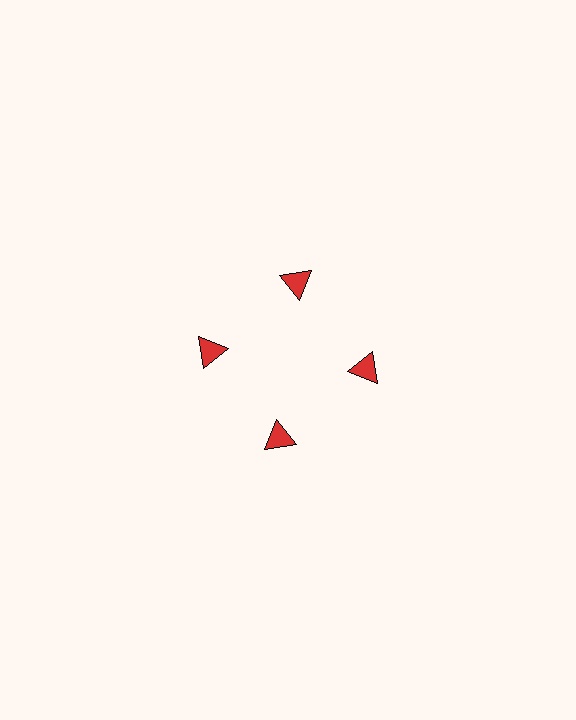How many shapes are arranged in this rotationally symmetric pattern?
There are 4 shapes, arranged in 4 groups of 1.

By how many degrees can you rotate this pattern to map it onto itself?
The pattern maps onto itself every 90 degrees of rotation.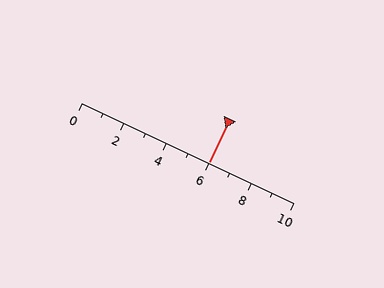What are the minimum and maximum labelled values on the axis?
The axis runs from 0 to 10.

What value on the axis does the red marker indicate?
The marker indicates approximately 6.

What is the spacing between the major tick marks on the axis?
The major ticks are spaced 2 apart.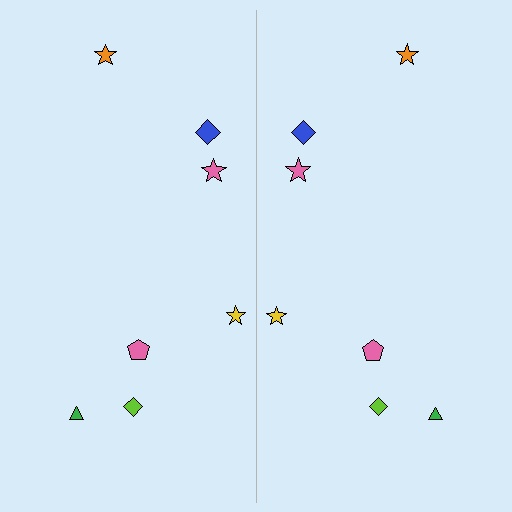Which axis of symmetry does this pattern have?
The pattern has a vertical axis of symmetry running through the center of the image.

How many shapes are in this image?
There are 14 shapes in this image.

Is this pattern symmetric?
Yes, this pattern has bilateral (reflection) symmetry.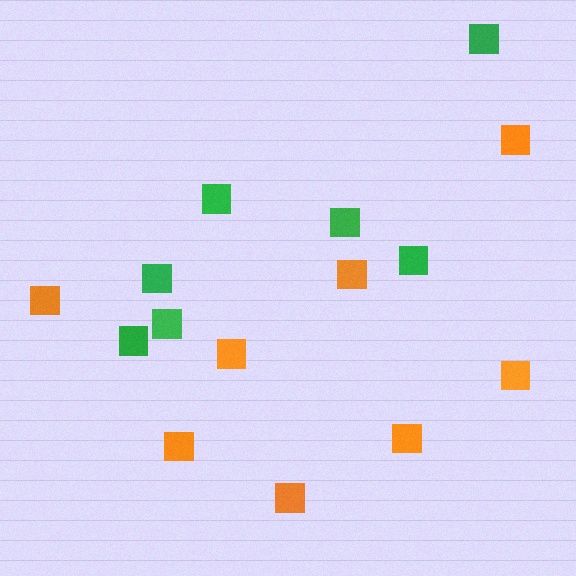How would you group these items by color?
There are 2 groups: one group of green squares (7) and one group of orange squares (8).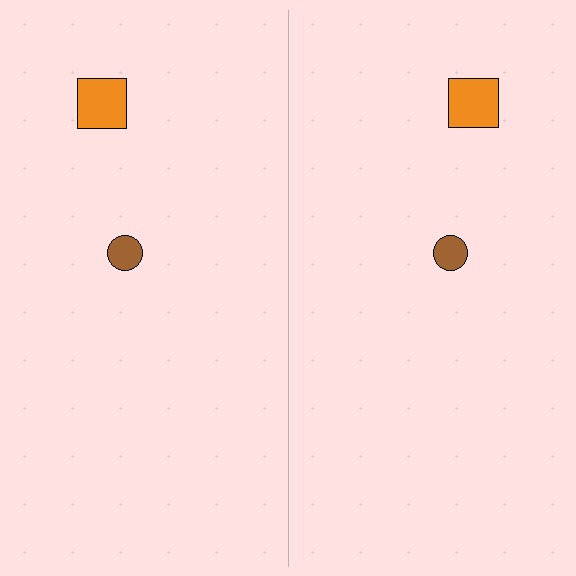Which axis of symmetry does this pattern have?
The pattern has a vertical axis of symmetry running through the center of the image.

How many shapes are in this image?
There are 4 shapes in this image.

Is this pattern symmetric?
Yes, this pattern has bilateral (reflection) symmetry.